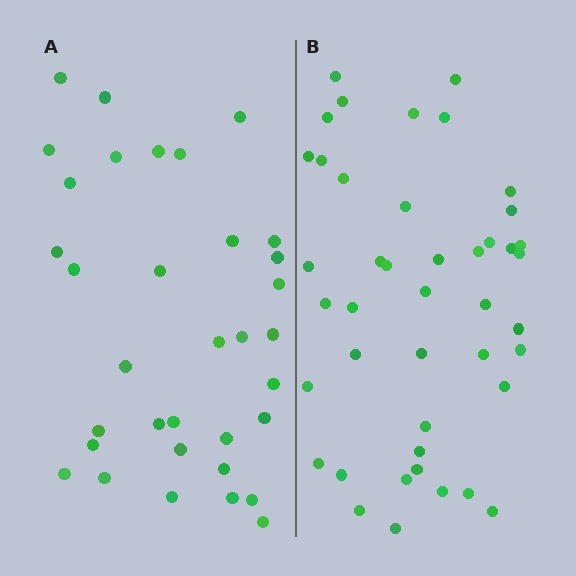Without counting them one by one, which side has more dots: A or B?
Region B (the right region) has more dots.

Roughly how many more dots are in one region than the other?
Region B has roughly 8 or so more dots than region A.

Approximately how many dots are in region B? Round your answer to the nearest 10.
About 40 dots. (The exact count is 43, which rounds to 40.)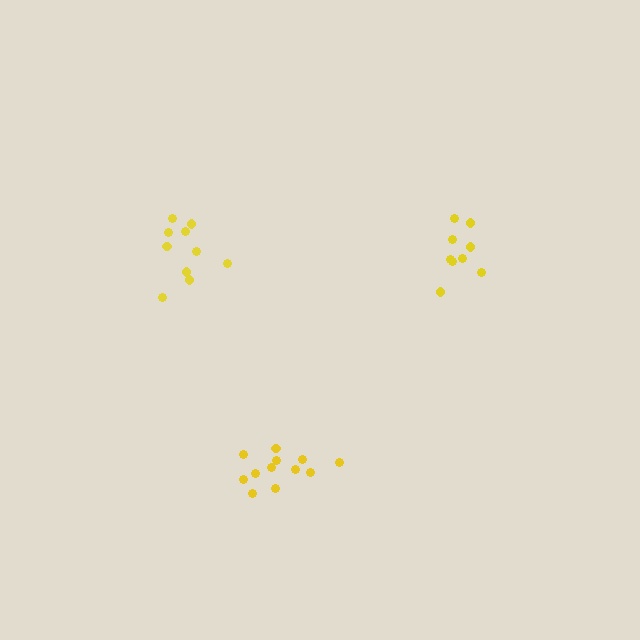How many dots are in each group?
Group 1: 9 dots, Group 2: 10 dots, Group 3: 12 dots (31 total).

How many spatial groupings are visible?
There are 3 spatial groupings.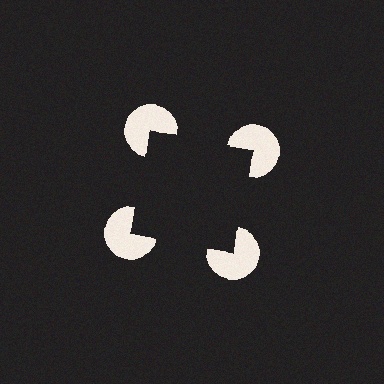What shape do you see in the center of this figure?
An illusory square — its edges are inferred from the aligned wedge cuts in the pac-man discs, not physically drawn.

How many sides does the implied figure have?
4 sides.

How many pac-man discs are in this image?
There are 4 — one at each vertex of the illusory square.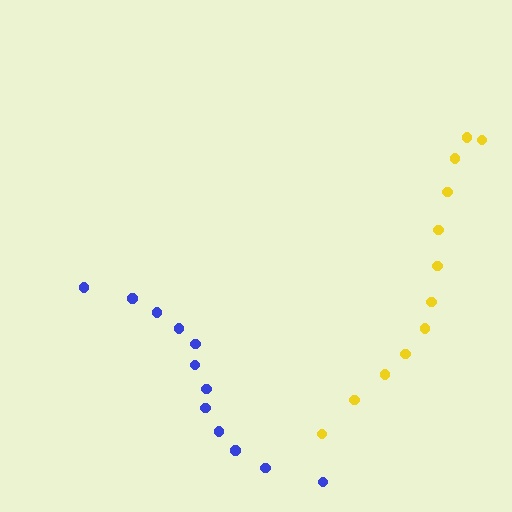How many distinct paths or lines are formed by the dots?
There are 2 distinct paths.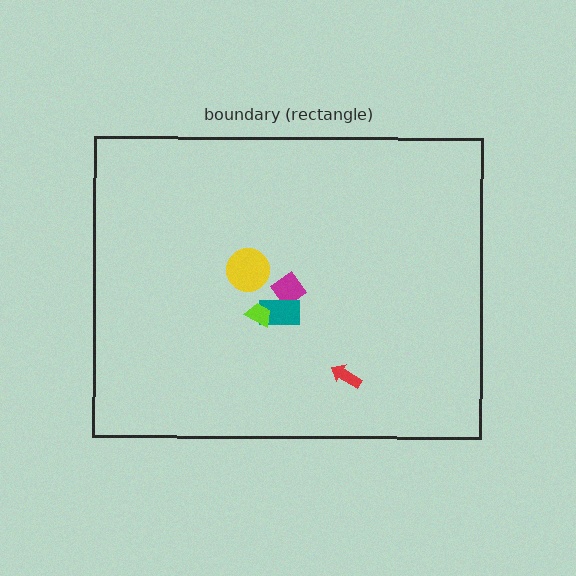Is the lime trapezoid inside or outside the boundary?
Inside.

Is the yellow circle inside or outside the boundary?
Inside.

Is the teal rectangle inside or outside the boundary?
Inside.